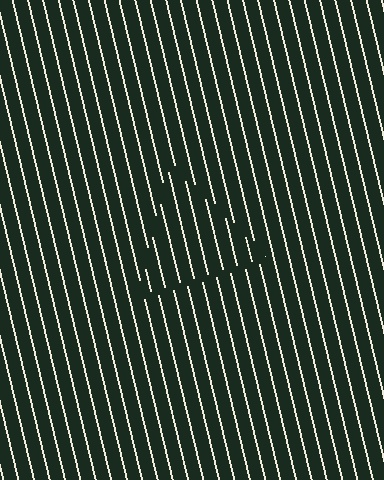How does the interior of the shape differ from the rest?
The interior of the shape contains the same grating, shifted by half a period — the contour is defined by the phase discontinuity where line-ends from the inner and outer gratings abut.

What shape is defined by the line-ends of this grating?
An illusory triangle. The interior of the shape contains the same grating, shifted by half a period — the contour is defined by the phase discontinuity where line-ends from the inner and outer gratings abut.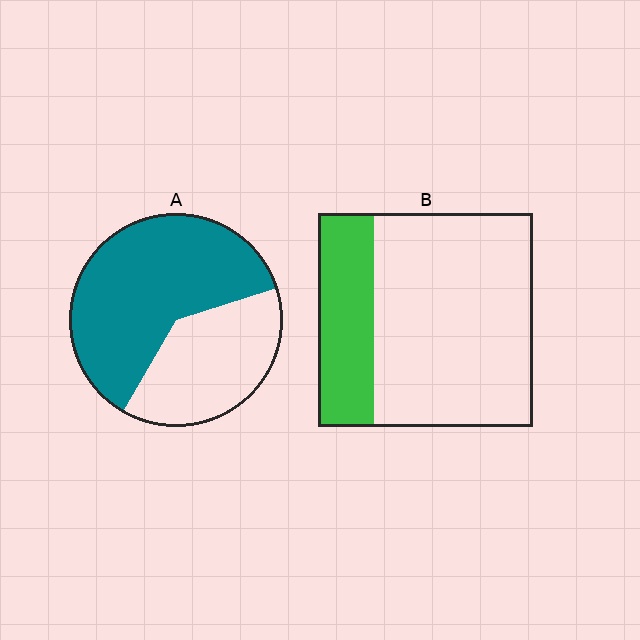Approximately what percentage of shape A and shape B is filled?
A is approximately 60% and B is approximately 25%.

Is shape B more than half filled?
No.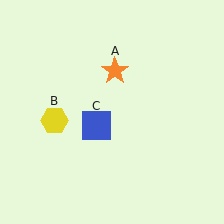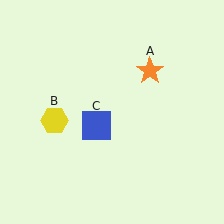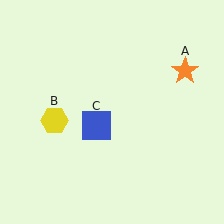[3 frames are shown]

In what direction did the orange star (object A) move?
The orange star (object A) moved right.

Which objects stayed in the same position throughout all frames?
Yellow hexagon (object B) and blue square (object C) remained stationary.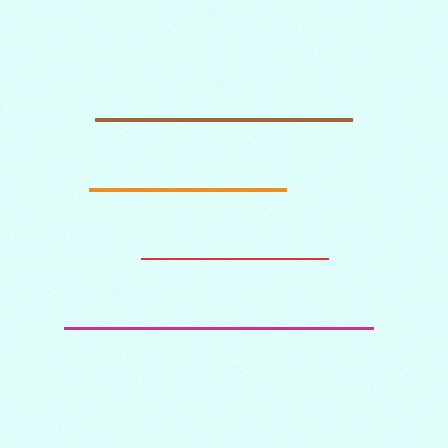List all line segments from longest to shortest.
From longest to shortest: magenta, brown, orange, red.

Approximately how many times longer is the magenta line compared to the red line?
The magenta line is approximately 1.7 times the length of the red line.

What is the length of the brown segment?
The brown segment is approximately 258 pixels long.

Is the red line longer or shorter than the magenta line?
The magenta line is longer than the red line.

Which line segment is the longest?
The magenta line is the longest at approximately 309 pixels.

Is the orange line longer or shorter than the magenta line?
The magenta line is longer than the orange line.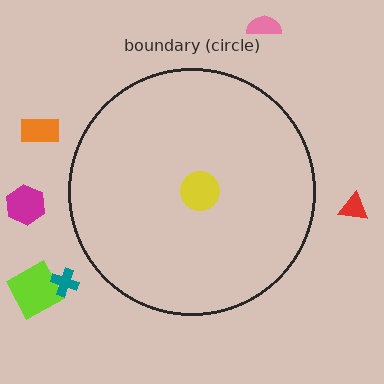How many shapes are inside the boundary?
1 inside, 6 outside.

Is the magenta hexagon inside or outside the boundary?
Outside.